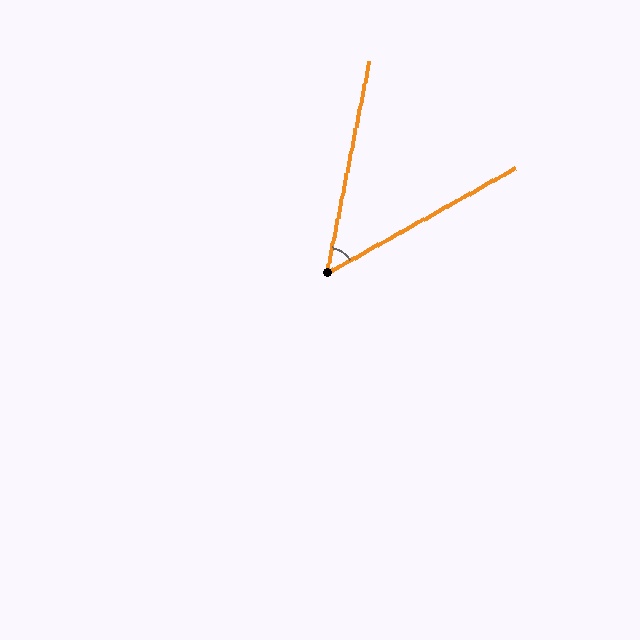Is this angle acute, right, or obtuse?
It is acute.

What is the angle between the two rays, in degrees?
Approximately 50 degrees.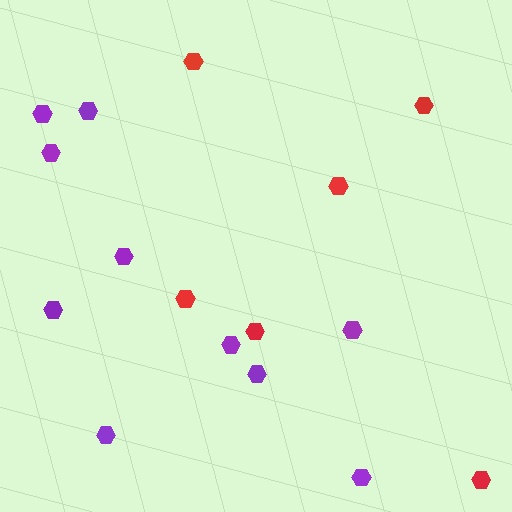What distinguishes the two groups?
There are 2 groups: one group of red hexagons (6) and one group of purple hexagons (10).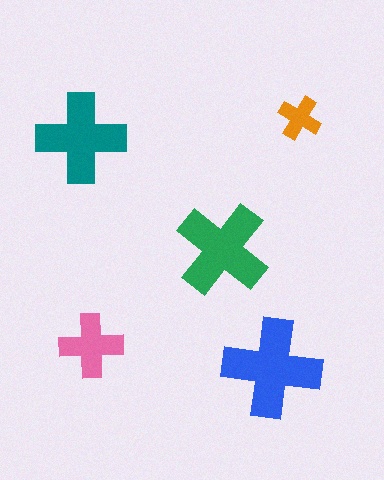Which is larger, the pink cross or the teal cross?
The teal one.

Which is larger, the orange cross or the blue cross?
The blue one.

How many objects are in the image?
There are 5 objects in the image.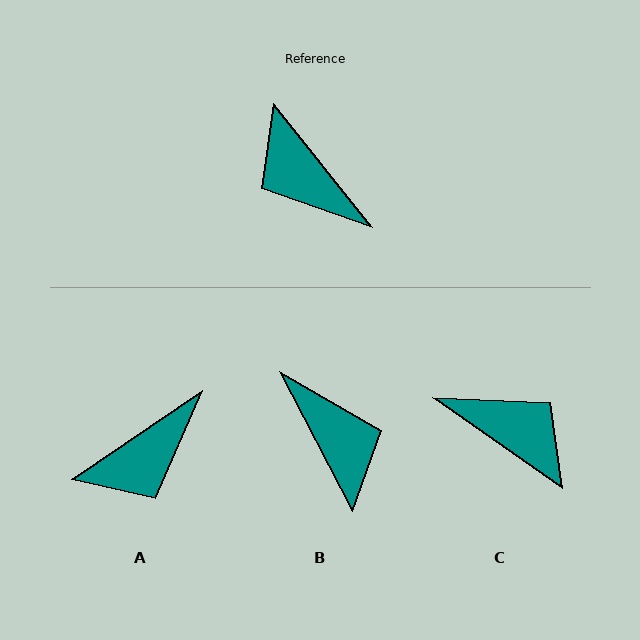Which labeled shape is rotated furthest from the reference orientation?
B, about 169 degrees away.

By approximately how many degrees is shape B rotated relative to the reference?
Approximately 169 degrees counter-clockwise.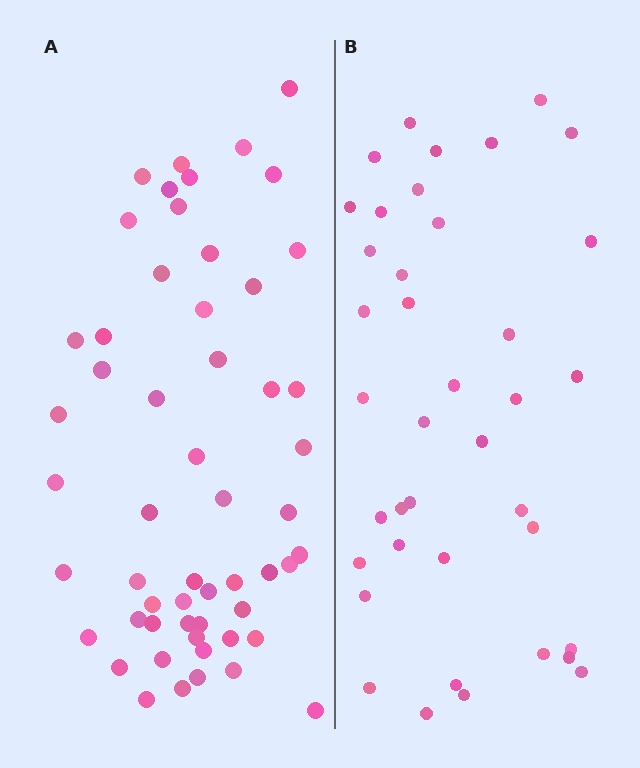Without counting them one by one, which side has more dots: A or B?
Region A (the left region) has more dots.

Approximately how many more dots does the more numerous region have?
Region A has approximately 15 more dots than region B.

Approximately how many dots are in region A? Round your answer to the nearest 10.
About 60 dots. (The exact count is 55, which rounds to 60.)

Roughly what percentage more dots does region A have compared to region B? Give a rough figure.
About 40% more.